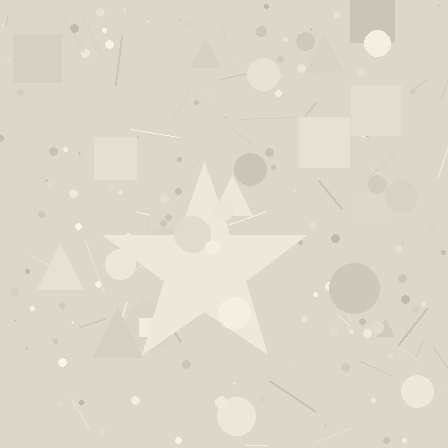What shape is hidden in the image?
A star is hidden in the image.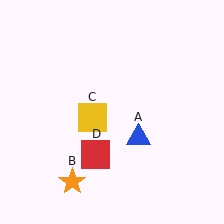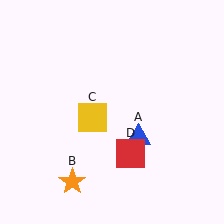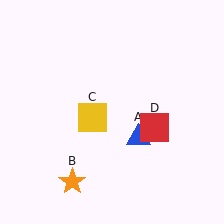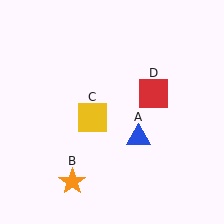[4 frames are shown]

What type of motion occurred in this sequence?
The red square (object D) rotated counterclockwise around the center of the scene.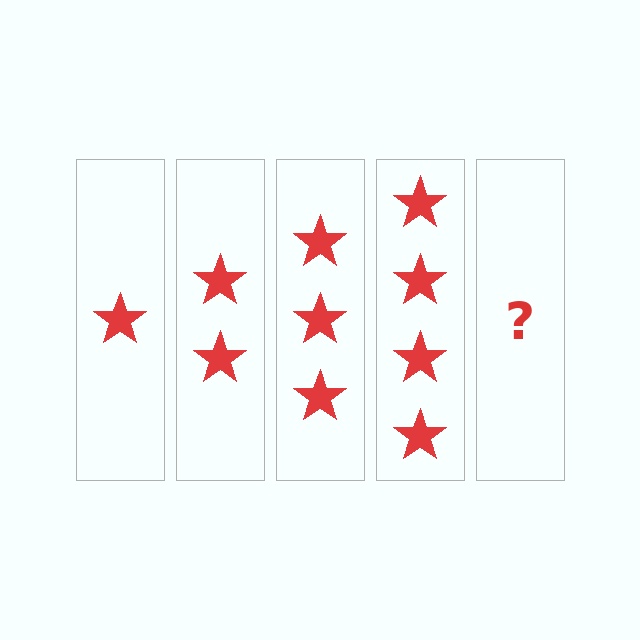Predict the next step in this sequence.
The next step is 5 stars.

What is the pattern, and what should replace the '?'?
The pattern is that each step adds one more star. The '?' should be 5 stars.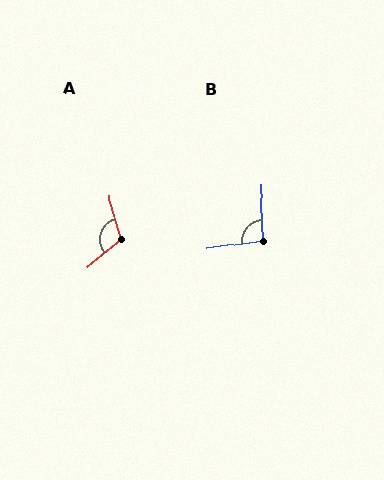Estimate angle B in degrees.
Approximately 96 degrees.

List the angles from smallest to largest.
B (96°), A (113°).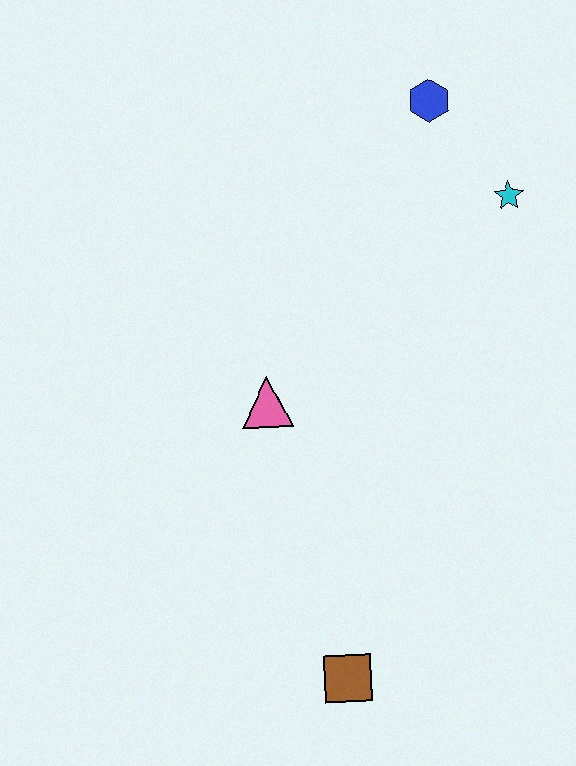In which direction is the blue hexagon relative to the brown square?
The blue hexagon is above the brown square.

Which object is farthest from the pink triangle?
The blue hexagon is farthest from the pink triangle.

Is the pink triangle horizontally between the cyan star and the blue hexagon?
No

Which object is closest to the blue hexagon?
The cyan star is closest to the blue hexagon.